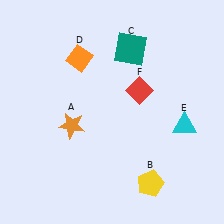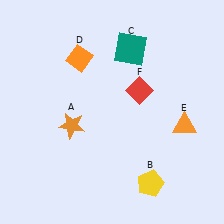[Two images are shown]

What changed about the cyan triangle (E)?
In Image 1, E is cyan. In Image 2, it changed to orange.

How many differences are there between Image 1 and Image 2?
There is 1 difference between the two images.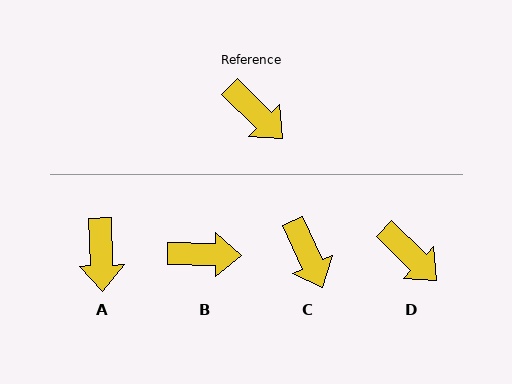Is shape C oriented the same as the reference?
No, it is off by about 21 degrees.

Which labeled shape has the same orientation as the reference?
D.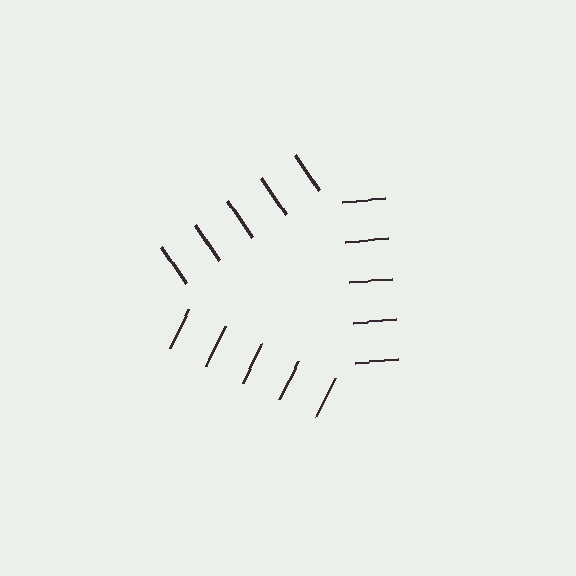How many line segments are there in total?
15 — 5 along each of the 3 edges.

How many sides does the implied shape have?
3 sides — the line-ends trace a triangle.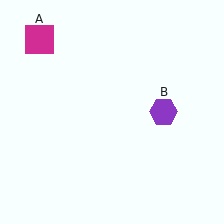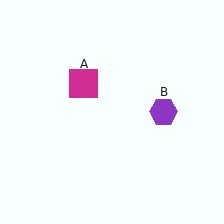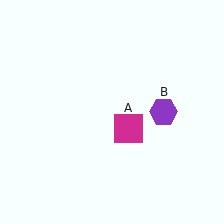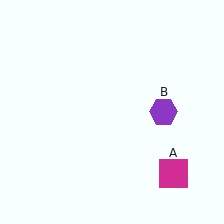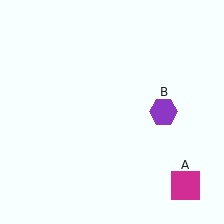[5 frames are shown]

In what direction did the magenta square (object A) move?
The magenta square (object A) moved down and to the right.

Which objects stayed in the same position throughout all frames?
Purple hexagon (object B) remained stationary.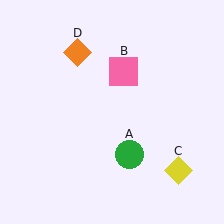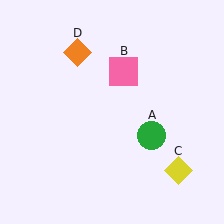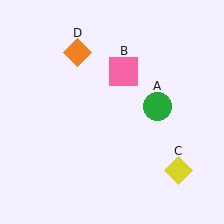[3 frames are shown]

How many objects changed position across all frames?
1 object changed position: green circle (object A).